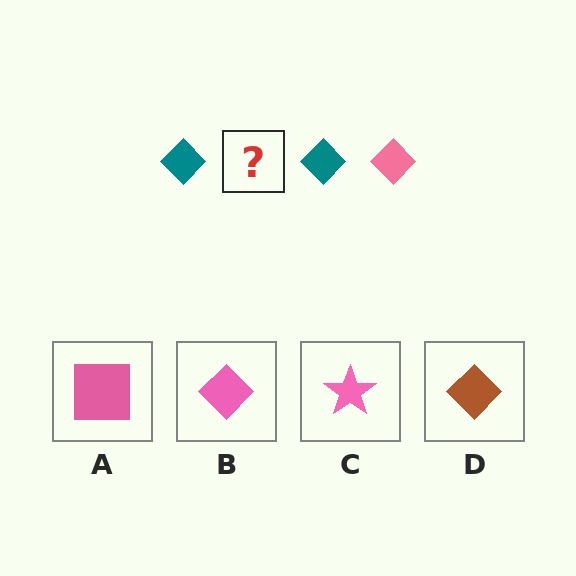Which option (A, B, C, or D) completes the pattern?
B.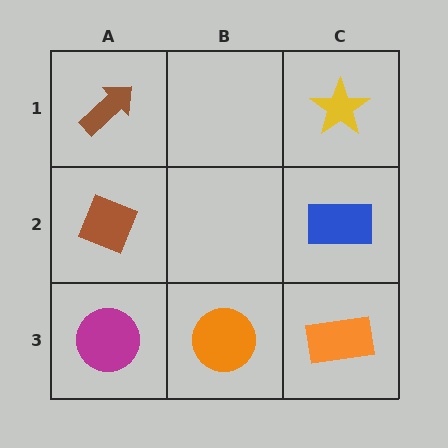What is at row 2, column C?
A blue rectangle.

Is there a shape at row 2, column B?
No, that cell is empty.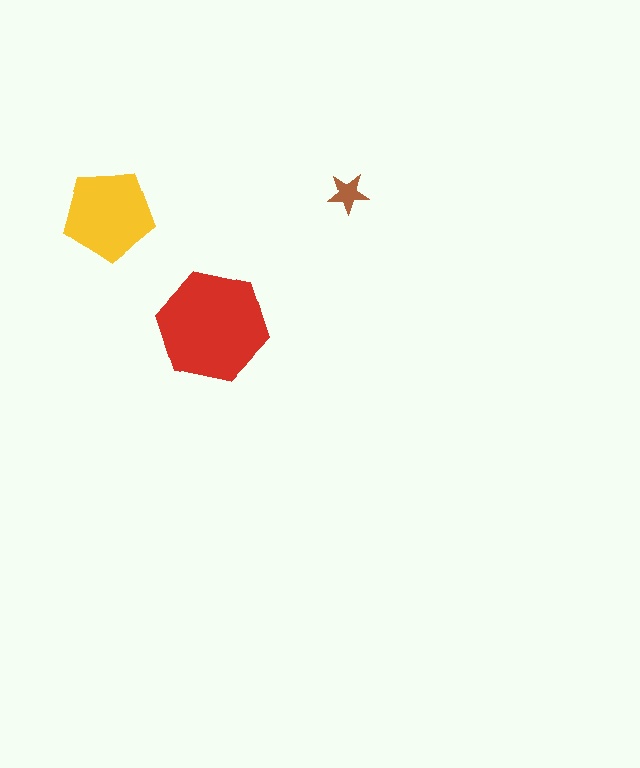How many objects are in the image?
There are 3 objects in the image.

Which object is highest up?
The brown star is topmost.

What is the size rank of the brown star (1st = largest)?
3rd.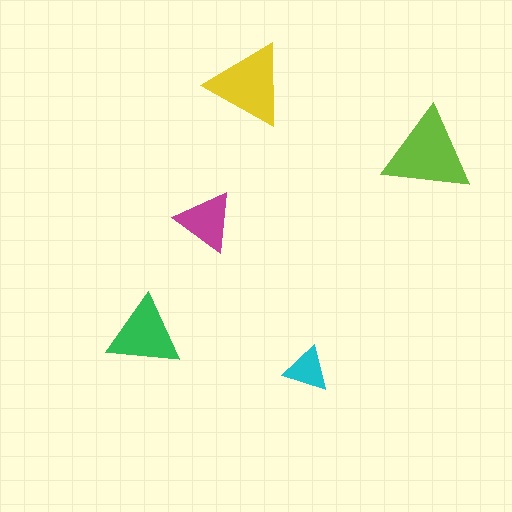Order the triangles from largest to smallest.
the lime one, the yellow one, the green one, the magenta one, the cyan one.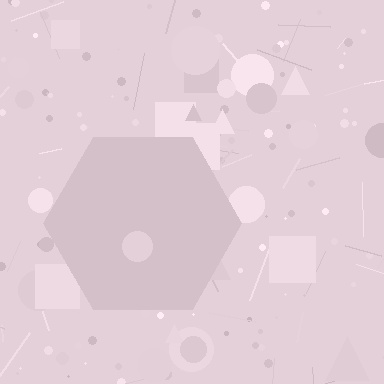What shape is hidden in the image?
A hexagon is hidden in the image.